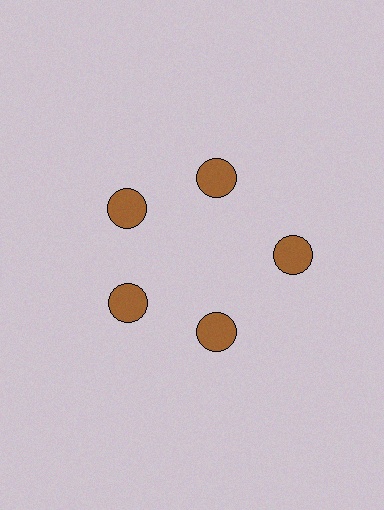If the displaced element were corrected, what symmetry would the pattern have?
It would have 5-fold rotational symmetry — the pattern would map onto itself every 72 degrees.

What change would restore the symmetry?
The symmetry would be restored by moving it inward, back onto the ring so that all 5 circles sit at equal angles and equal distance from the center.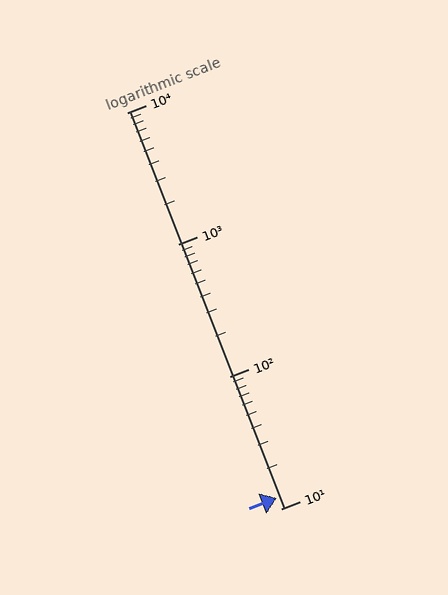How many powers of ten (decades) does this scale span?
The scale spans 3 decades, from 10 to 10000.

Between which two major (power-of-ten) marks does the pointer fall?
The pointer is between 10 and 100.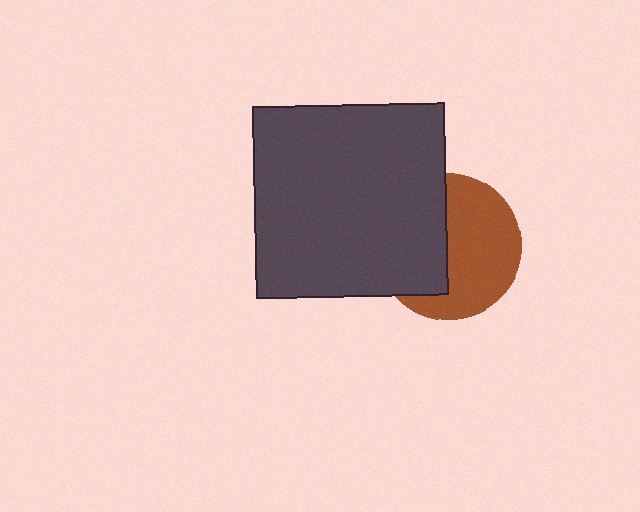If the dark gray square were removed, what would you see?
You would see the complete brown circle.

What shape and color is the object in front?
The object in front is a dark gray square.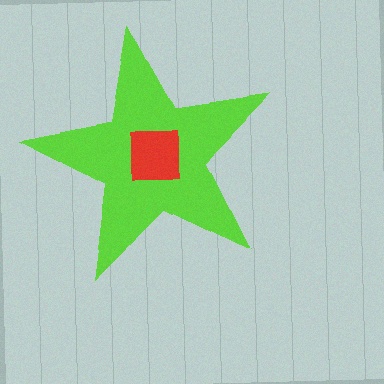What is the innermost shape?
The red square.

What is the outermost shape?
The lime star.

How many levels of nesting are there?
2.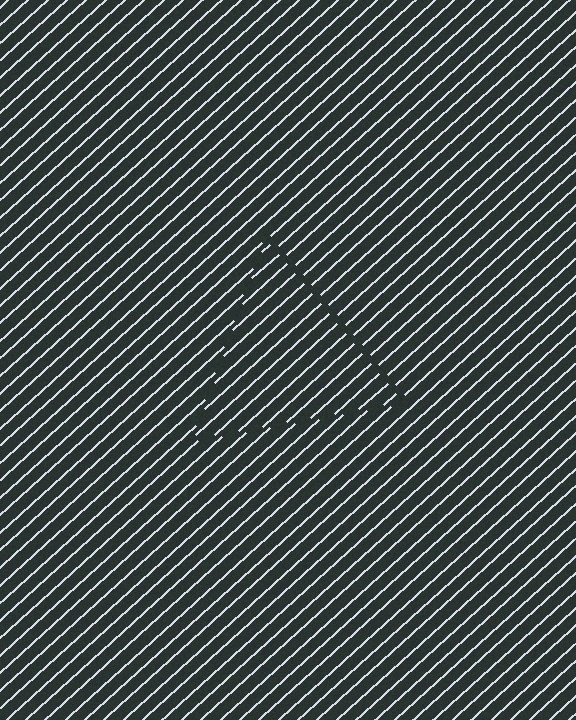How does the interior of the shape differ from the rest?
The interior of the shape contains the same grating, shifted by half a period — the contour is defined by the phase discontinuity where line-ends from the inner and outer gratings abut.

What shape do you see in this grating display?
An illusory triangle. The interior of the shape contains the same grating, shifted by half a period — the contour is defined by the phase discontinuity where line-ends from the inner and outer gratings abut.